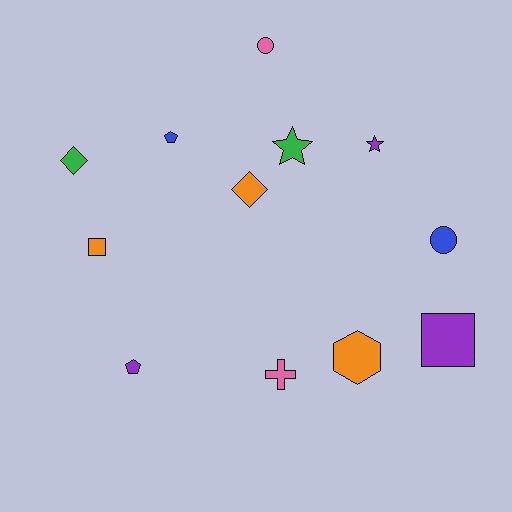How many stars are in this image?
There are 2 stars.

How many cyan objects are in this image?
There are no cyan objects.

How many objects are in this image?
There are 12 objects.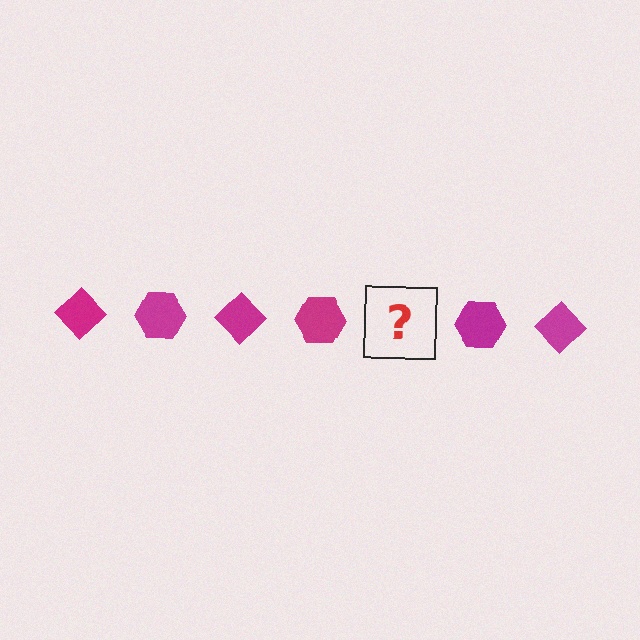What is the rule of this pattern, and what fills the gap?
The rule is that the pattern cycles through diamond, hexagon shapes in magenta. The gap should be filled with a magenta diamond.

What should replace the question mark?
The question mark should be replaced with a magenta diamond.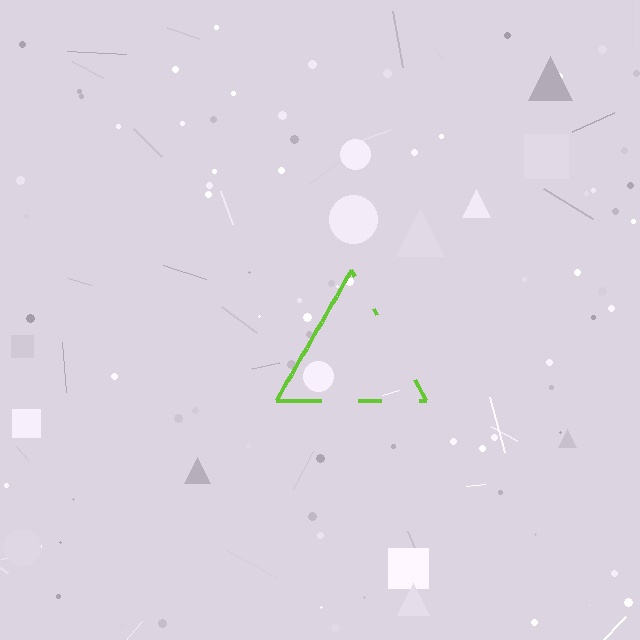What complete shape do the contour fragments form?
The contour fragments form a triangle.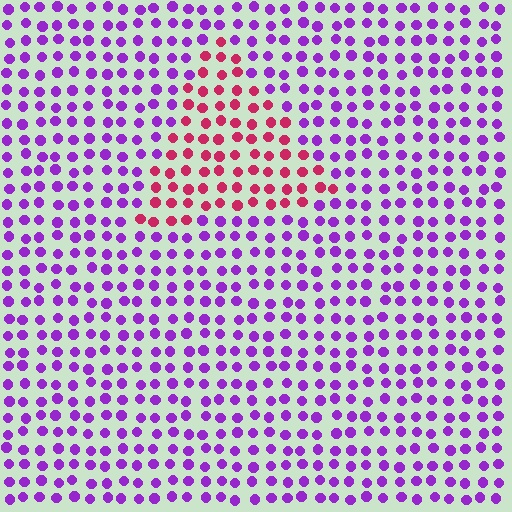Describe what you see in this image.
The image is filled with small purple elements in a uniform arrangement. A triangle-shaped region is visible where the elements are tinted to a slightly different hue, forming a subtle color boundary.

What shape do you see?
I see a triangle.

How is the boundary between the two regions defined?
The boundary is defined purely by a slight shift in hue (about 58 degrees). Spacing, size, and orientation are identical on both sides.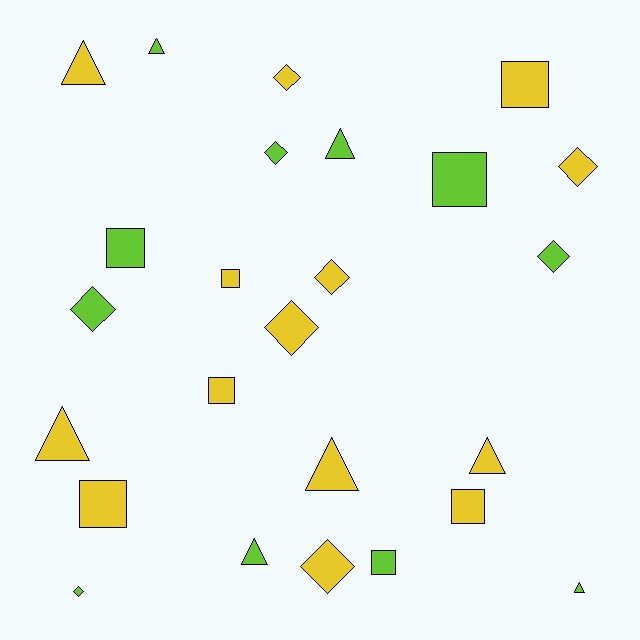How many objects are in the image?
There are 25 objects.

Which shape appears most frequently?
Diamond, with 9 objects.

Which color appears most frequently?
Yellow, with 14 objects.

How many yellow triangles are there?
There are 4 yellow triangles.